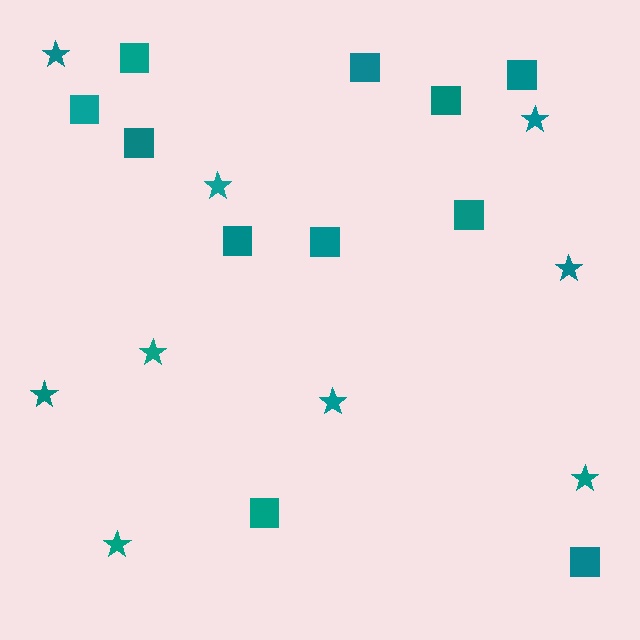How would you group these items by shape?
There are 2 groups: one group of squares (11) and one group of stars (9).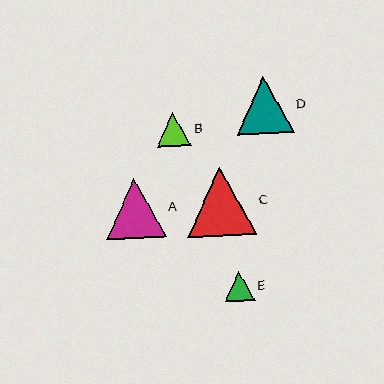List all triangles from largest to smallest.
From largest to smallest: C, A, D, B, E.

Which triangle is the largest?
Triangle C is the largest with a size of approximately 69 pixels.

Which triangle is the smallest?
Triangle E is the smallest with a size of approximately 30 pixels.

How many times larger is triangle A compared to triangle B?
Triangle A is approximately 1.8 times the size of triangle B.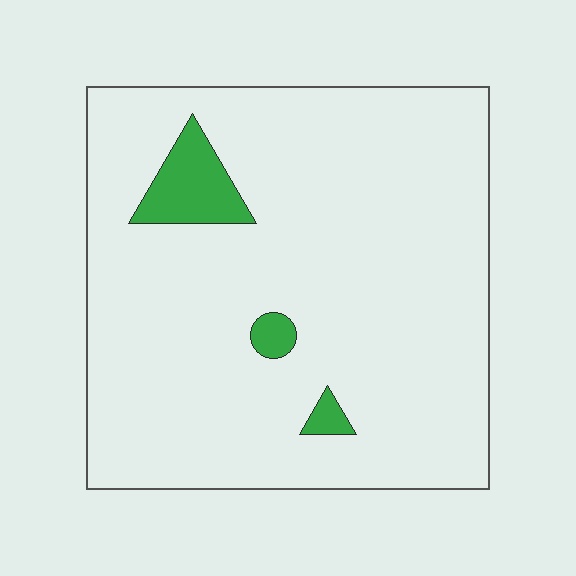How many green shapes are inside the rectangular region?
3.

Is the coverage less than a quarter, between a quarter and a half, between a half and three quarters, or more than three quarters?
Less than a quarter.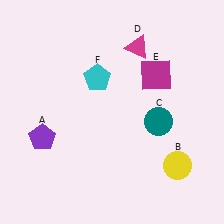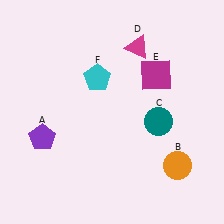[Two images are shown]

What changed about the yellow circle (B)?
In Image 1, B is yellow. In Image 2, it changed to orange.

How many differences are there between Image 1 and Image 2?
There is 1 difference between the two images.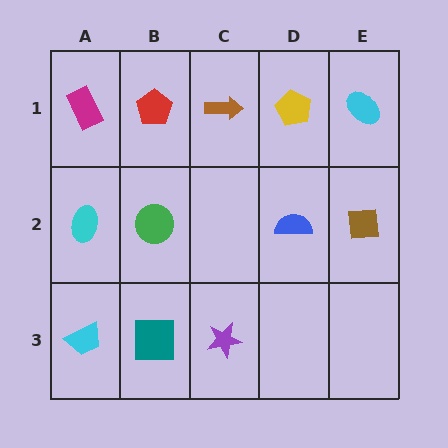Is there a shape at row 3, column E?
No, that cell is empty.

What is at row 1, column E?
A cyan ellipse.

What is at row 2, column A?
A cyan ellipse.